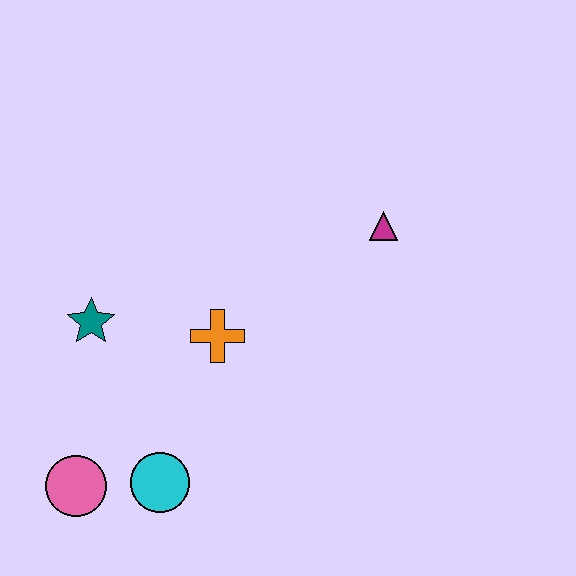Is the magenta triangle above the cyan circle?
Yes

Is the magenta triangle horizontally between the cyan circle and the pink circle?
No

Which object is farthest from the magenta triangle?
The pink circle is farthest from the magenta triangle.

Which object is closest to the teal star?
The orange cross is closest to the teal star.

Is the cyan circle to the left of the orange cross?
Yes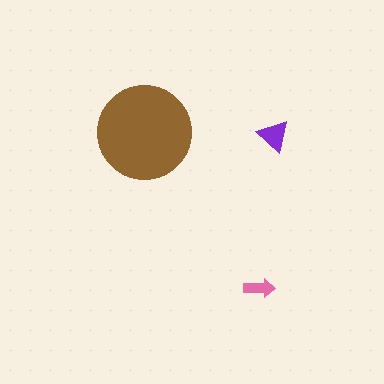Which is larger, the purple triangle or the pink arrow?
The purple triangle.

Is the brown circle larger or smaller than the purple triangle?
Larger.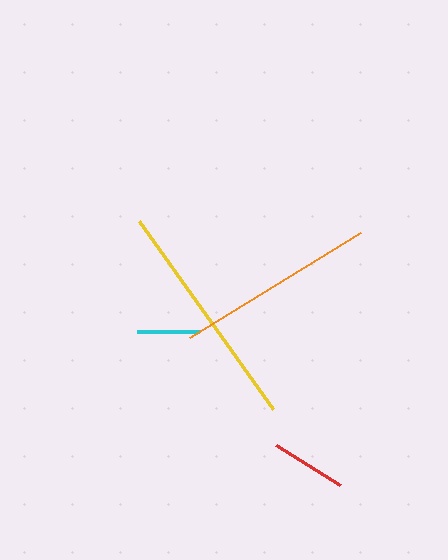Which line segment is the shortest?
The cyan line is the shortest at approximately 62 pixels.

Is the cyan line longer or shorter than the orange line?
The orange line is longer than the cyan line.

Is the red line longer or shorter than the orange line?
The orange line is longer than the red line.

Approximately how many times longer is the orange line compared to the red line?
The orange line is approximately 2.7 times the length of the red line.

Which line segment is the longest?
The yellow line is the longest at approximately 231 pixels.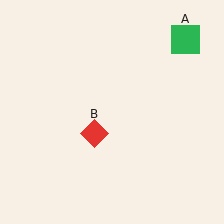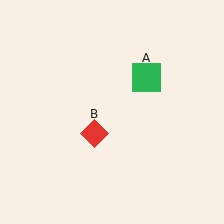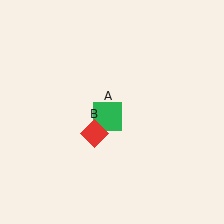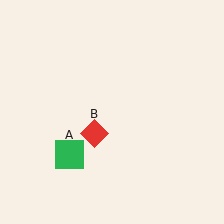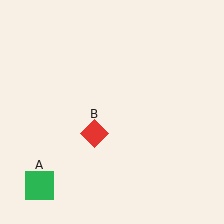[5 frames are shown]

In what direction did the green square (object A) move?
The green square (object A) moved down and to the left.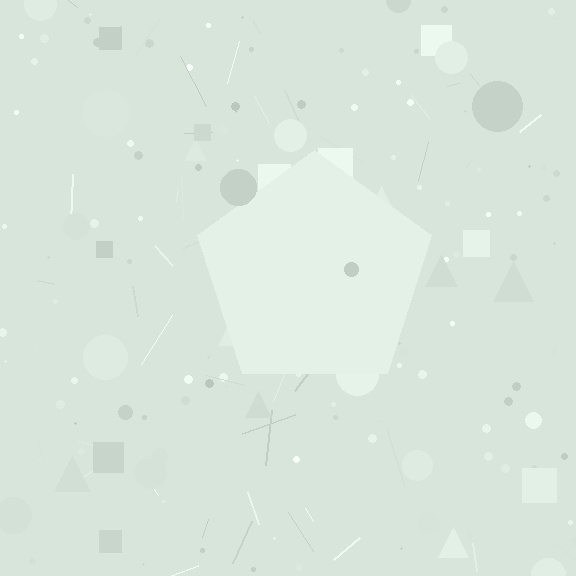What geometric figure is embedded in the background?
A pentagon is embedded in the background.